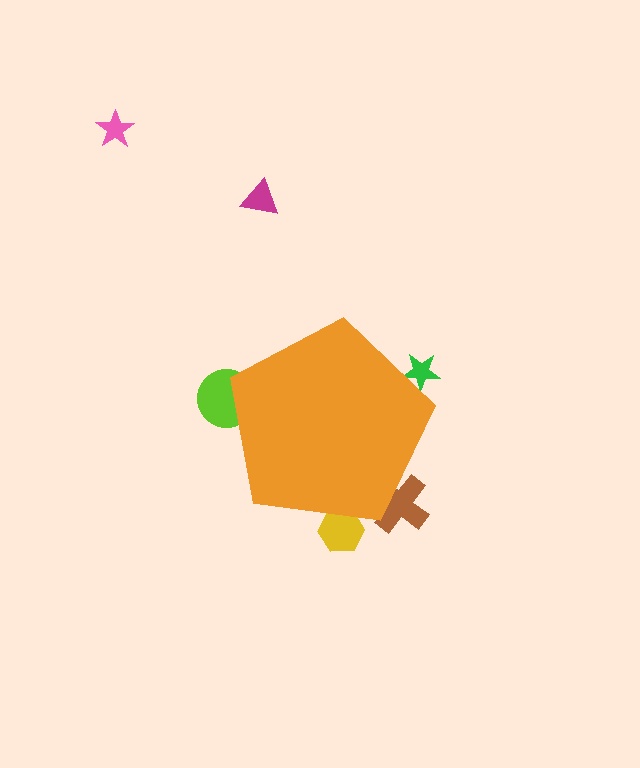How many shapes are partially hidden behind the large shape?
4 shapes are partially hidden.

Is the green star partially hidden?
Yes, the green star is partially hidden behind the orange pentagon.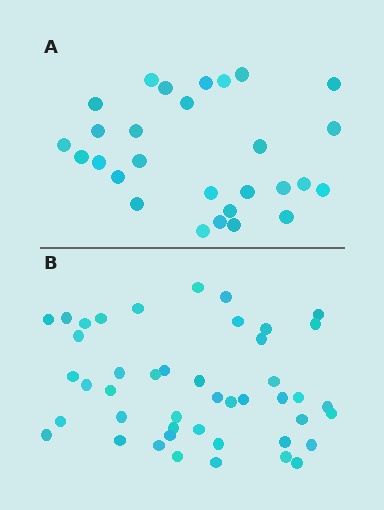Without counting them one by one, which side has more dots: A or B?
Region B (the bottom region) has more dots.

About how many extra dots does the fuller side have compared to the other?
Region B has approximately 15 more dots than region A.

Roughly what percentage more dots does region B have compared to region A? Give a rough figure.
About 60% more.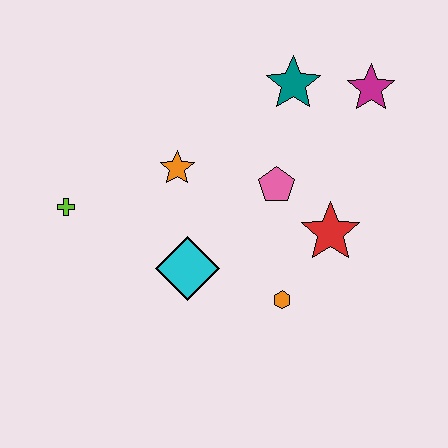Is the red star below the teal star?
Yes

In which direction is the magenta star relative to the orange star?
The magenta star is to the right of the orange star.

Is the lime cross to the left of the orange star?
Yes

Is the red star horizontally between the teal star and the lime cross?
No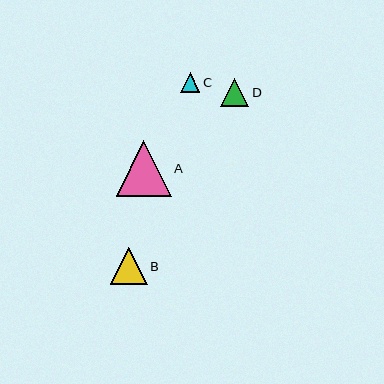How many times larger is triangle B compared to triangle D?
Triangle B is approximately 1.3 times the size of triangle D.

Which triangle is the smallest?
Triangle C is the smallest with a size of approximately 19 pixels.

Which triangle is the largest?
Triangle A is the largest with a size of approximately 55 pixels.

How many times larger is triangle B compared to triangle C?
Triangle B is approximately 1.9 times the size of triangle C.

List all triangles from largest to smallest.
From largest to smallest: A, B, D, C.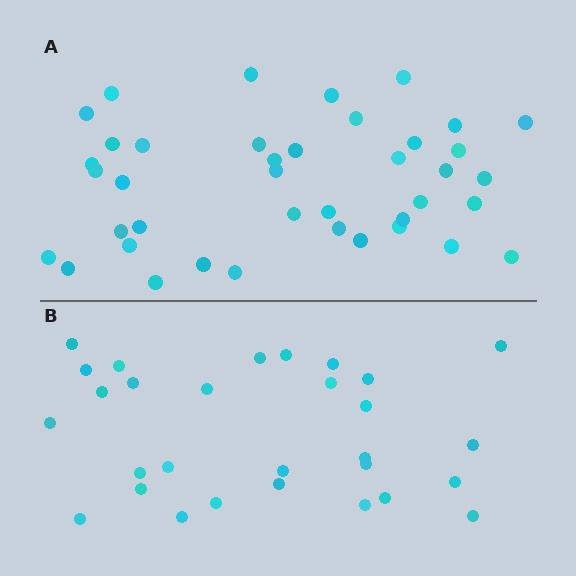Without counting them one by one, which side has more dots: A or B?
Region A (the top region) has more dots.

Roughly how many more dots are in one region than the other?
Region A has roughly 12 or so more dots than region B.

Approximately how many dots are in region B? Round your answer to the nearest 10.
About 30 dots. (The exact count is 29, which rounds to 30.)